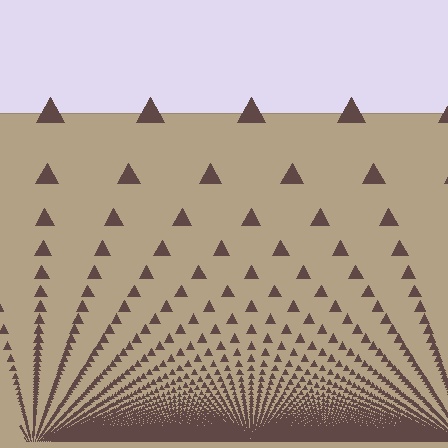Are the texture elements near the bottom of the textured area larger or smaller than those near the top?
Smaller. The gradient is inverted — elements near the bottom are smaller and denser.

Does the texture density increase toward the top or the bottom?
Density increases toward the bottom.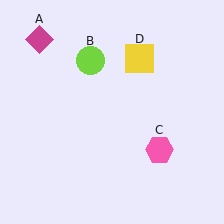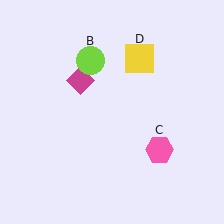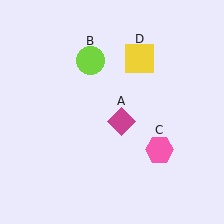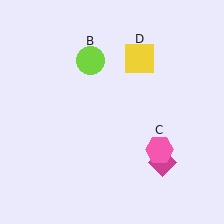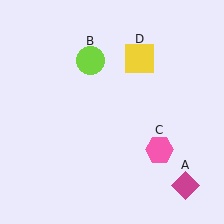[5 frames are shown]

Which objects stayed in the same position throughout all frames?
Lime circle (object B) and pink hexagon (object C) and yellow square (object D) remained stationary.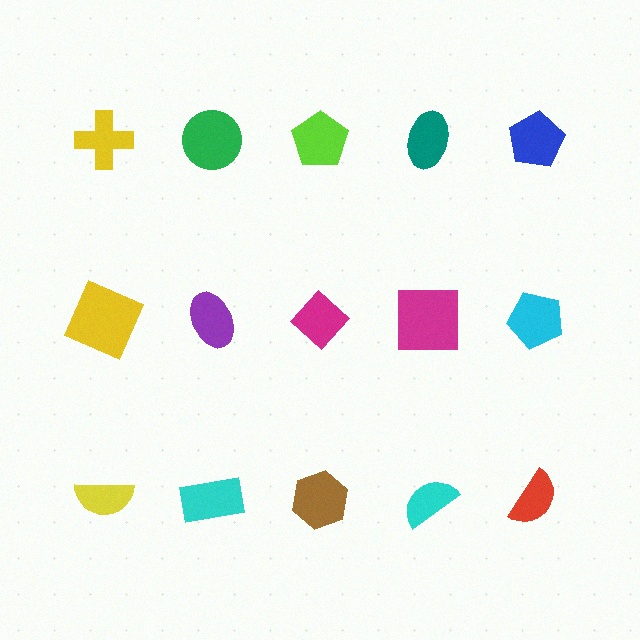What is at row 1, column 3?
A lime pentagon.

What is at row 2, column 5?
A cyan pentagon.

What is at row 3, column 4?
A cyan semicircle.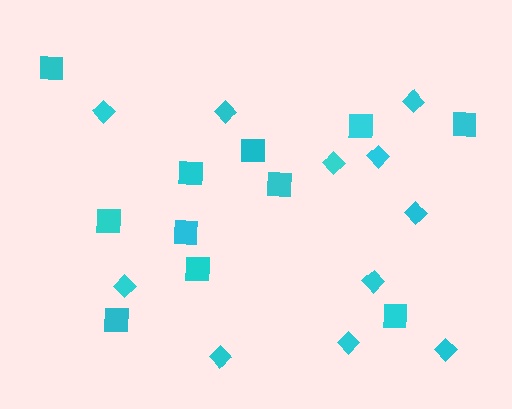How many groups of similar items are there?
There are 2 groups: one group of diamonds (11) and one group of squares (11).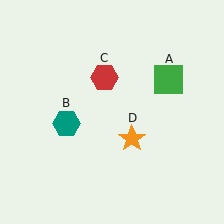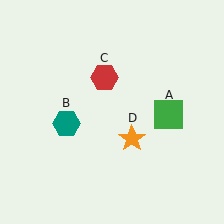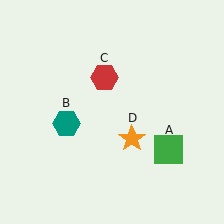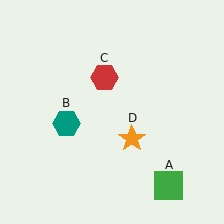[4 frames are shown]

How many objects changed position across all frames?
1 object changed position: green square (object A).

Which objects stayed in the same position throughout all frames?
Teal hexagon (object B) and red hexagon (object C) and orange star (object D) remained stationary.